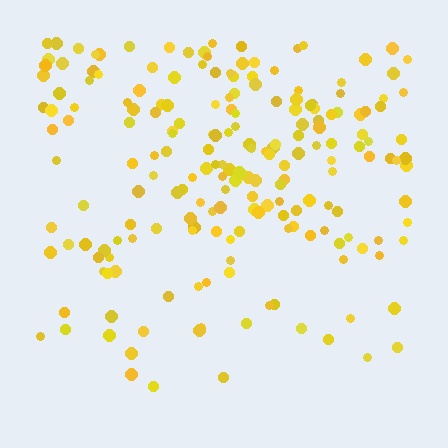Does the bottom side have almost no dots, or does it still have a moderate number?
Still a moderate number, just noticeably fewer than the top.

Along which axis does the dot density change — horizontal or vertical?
Vertical.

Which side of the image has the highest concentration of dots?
The top.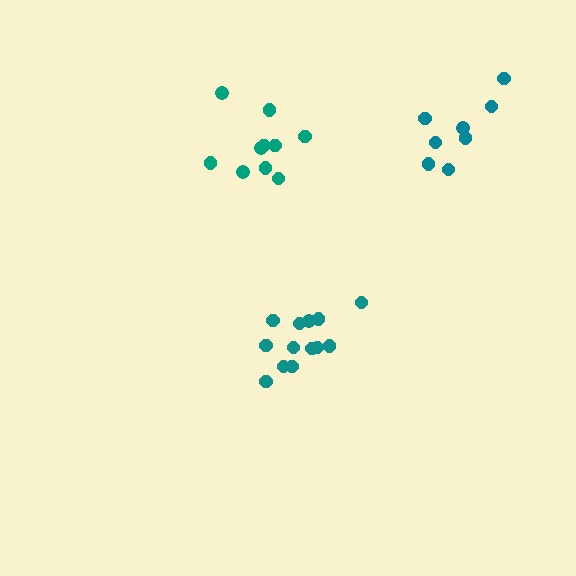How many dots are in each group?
Group 1: 13 dots, Group 2: 10 dots, Group 3: 8 dots (31 total).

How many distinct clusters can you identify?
There are 3 distinct clusters.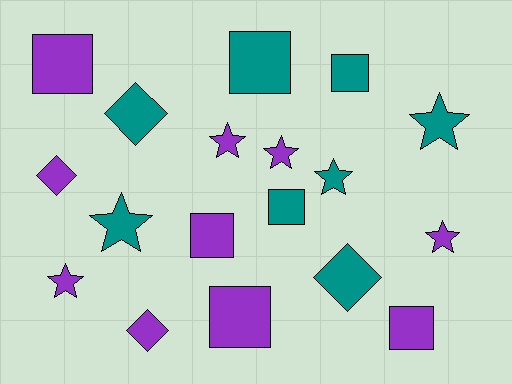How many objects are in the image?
There are 18 objects.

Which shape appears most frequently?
Star, with 7 objects.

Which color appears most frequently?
Purple, with 10 objects.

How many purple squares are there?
There are 4 purple squares.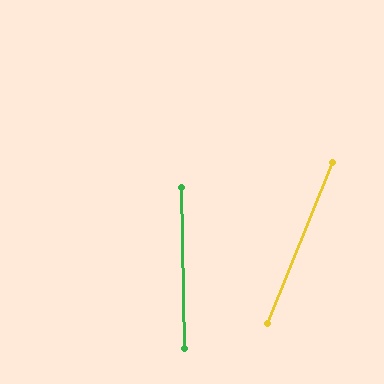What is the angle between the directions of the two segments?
Approximately 23 degrees.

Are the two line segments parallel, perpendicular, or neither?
Neither parallel nor perpendicular — they differ by about 23°.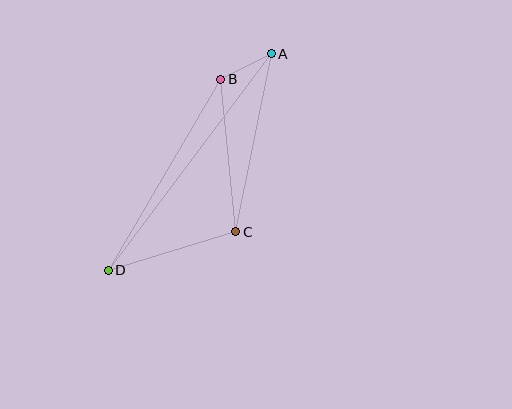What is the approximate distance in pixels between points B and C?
The distance between B and C is approximately 153 pixels.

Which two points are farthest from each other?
Points A and D are farthest from each other.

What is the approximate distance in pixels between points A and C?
The distance between A and C is approximately 181 pixels.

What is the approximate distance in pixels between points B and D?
The distance between B and D is approximately 222 pixels.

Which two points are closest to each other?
Points A and B are closest to each other.